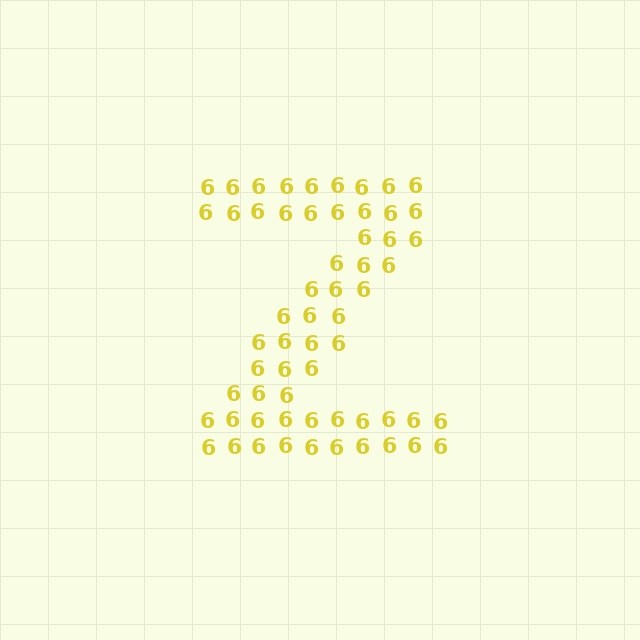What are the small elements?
The small elements are digit 6's.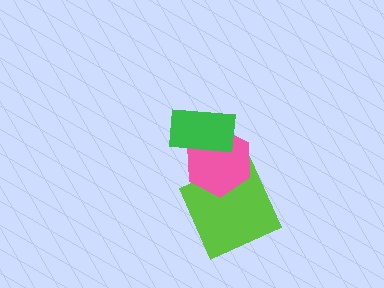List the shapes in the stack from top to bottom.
From top to bottom: the green rectangle, the pink hexagon, the lime square.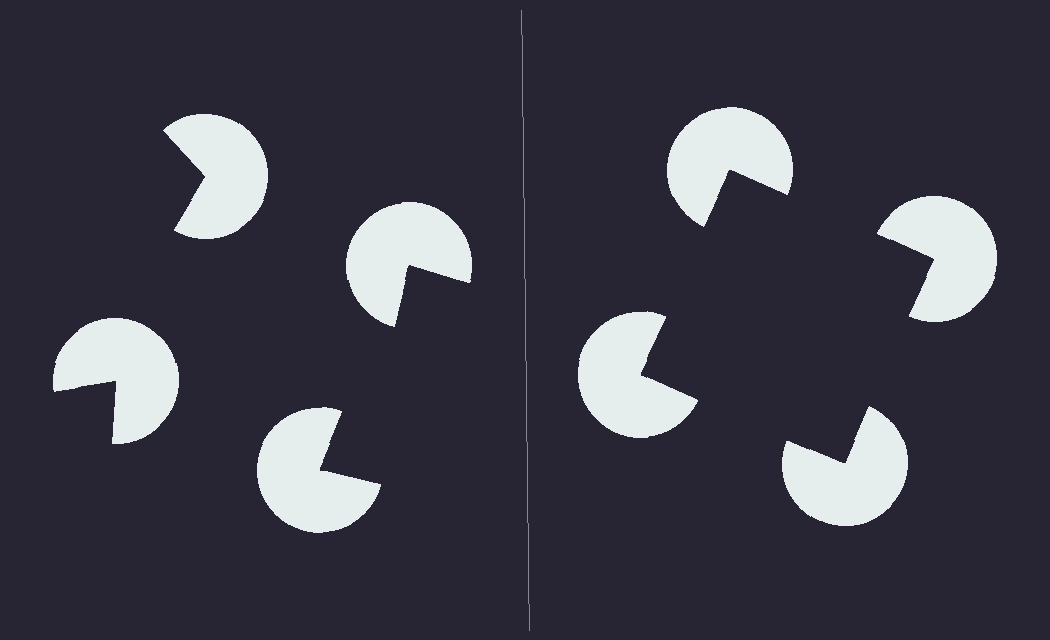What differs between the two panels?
The pac-man discs are positioned identically on both sides; only the wedge orientations differ. On the right they align to a square; on the left they are misaligned.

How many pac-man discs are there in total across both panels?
8 — 4 on each side.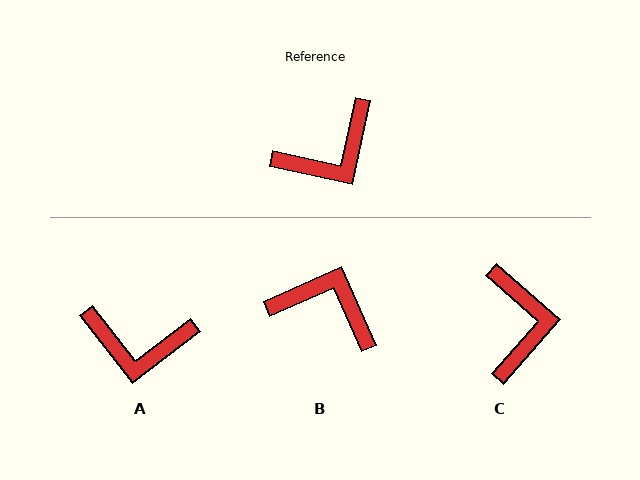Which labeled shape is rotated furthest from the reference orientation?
B, about 126 degrees away.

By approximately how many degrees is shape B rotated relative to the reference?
Approximately 126 degrees counter-clockwise.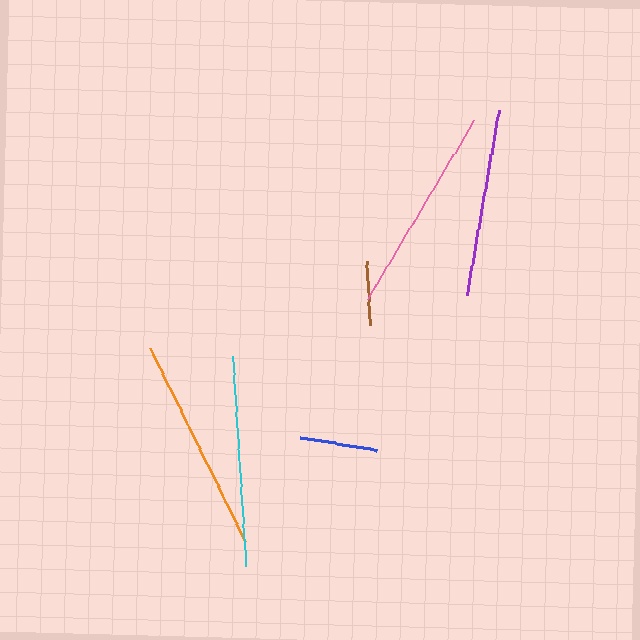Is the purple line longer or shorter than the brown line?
The purple line is longer than the brown line.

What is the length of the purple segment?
The purple segment is approximately 188 pixels long.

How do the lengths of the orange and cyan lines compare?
The orange and cyan lines are approximately the same length.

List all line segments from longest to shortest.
From longest to shortest: orange, cyan, pink, purple, blue, brown.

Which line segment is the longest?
The orange line is the longest at approximately 214 pixels.